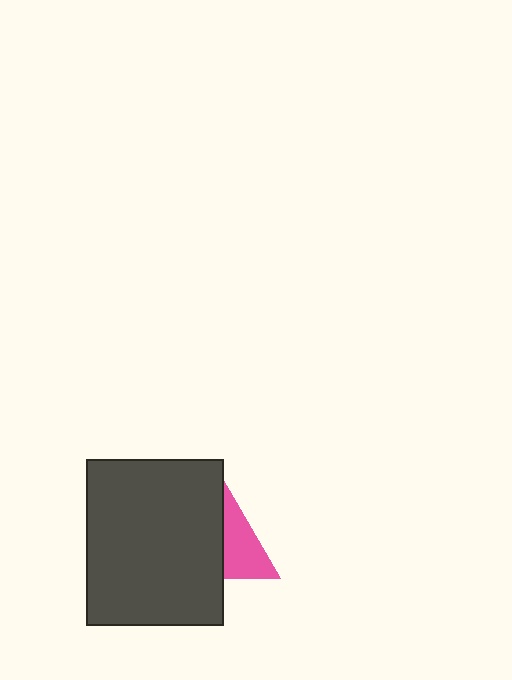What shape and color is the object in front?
The object in front is a dark gray rectangle.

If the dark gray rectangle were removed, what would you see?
You would see the complete pink triangle.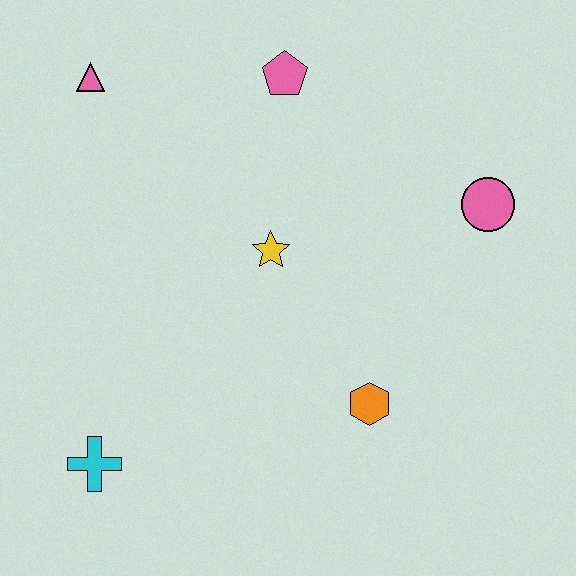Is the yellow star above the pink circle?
No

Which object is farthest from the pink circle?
The cyan cross is farthest from the pink circle.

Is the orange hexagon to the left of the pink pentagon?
No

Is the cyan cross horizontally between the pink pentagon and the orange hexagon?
No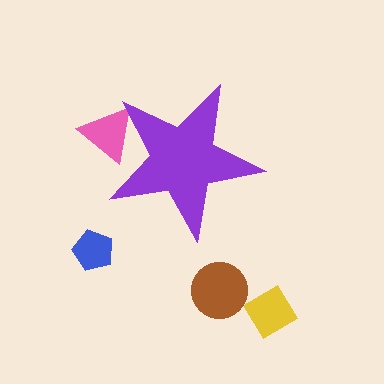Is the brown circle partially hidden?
No, the brown circle is fully visible.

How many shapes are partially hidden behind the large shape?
1 shape is partially hidden.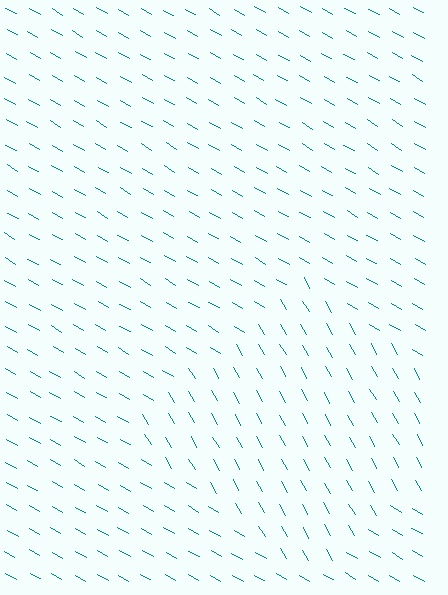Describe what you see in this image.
The image is filled with small teal line segments. A diamond region in the image has lines oriented differently from the surrounding lines, creating a visible texture boundary.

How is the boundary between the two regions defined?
The boundary is defined purely by a change in line orientation (approximately 30 degrees difference). All lines are the same color and thickness.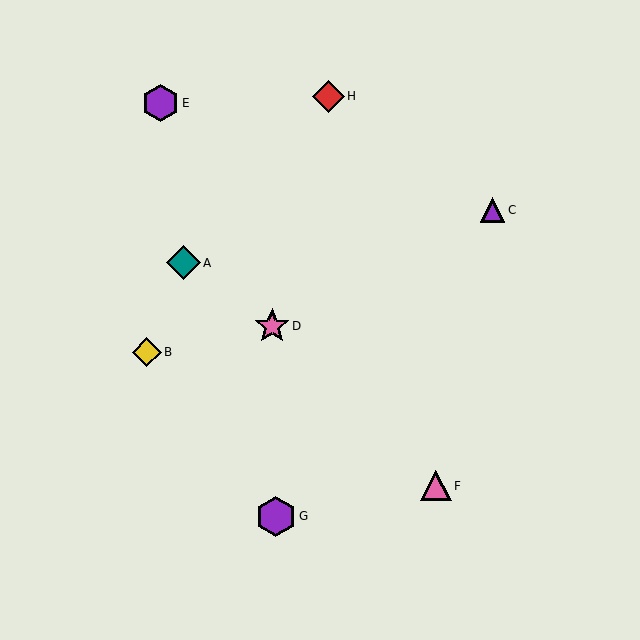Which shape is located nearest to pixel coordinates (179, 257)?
The teal diamond (labeled A) at (184, 263) is nearest to that location.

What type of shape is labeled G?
Shape G is a purple hexagon.